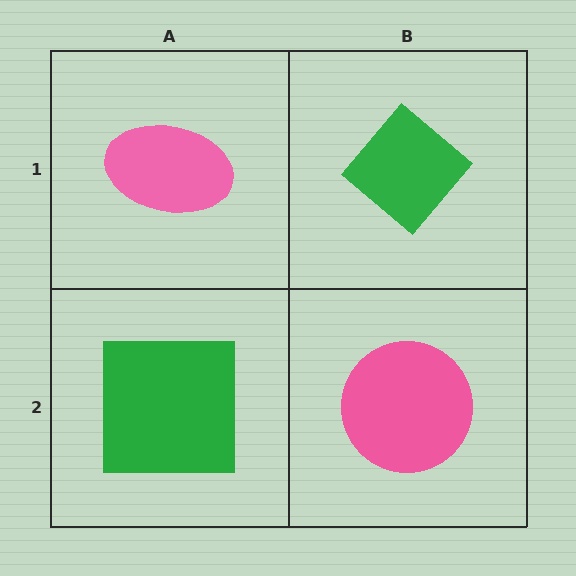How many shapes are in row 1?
2 shapes.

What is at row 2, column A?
A green square.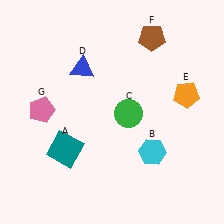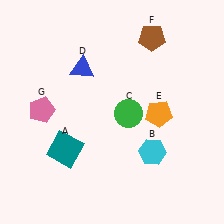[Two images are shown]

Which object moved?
The orange pentagon (E) moved left.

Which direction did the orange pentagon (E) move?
The orange pentagon (E) moved left.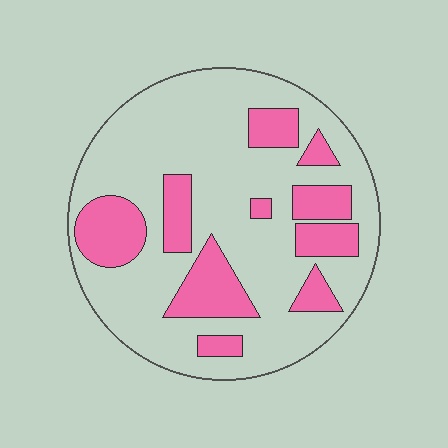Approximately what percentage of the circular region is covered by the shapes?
Approximately 25%.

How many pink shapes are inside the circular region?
10.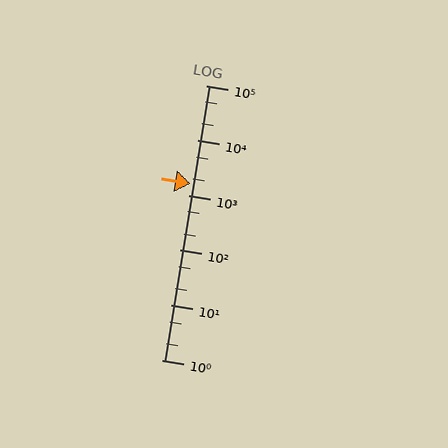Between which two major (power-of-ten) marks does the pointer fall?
The pointer is between 1000 and 10000.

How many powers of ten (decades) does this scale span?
The scale spans 5 decades, from 1 to 100000.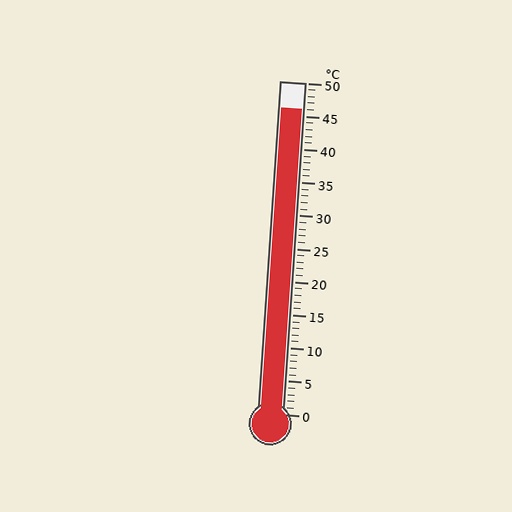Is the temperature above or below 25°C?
The temperature is above 25°C.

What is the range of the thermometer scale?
The thermometer scale ranges from 0°C to 50°C.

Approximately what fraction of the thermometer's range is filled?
The thermometer is filled to approximately 90% of its range.